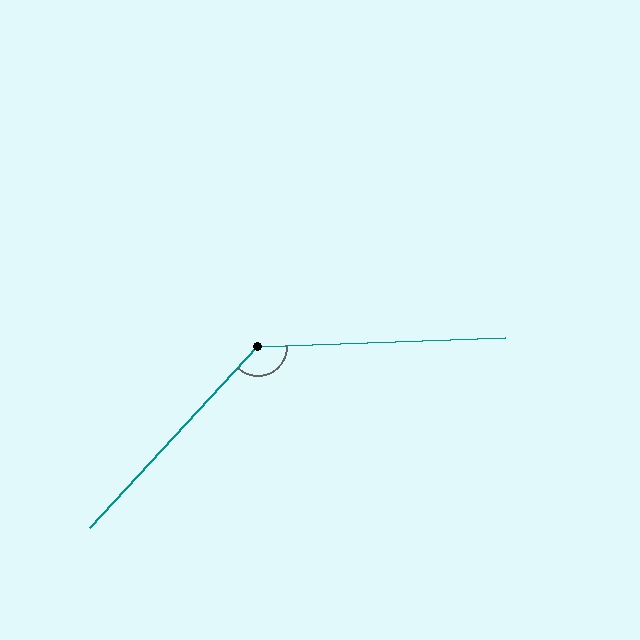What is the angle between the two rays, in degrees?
Approximately 135 degrees.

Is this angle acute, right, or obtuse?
It is obtuse.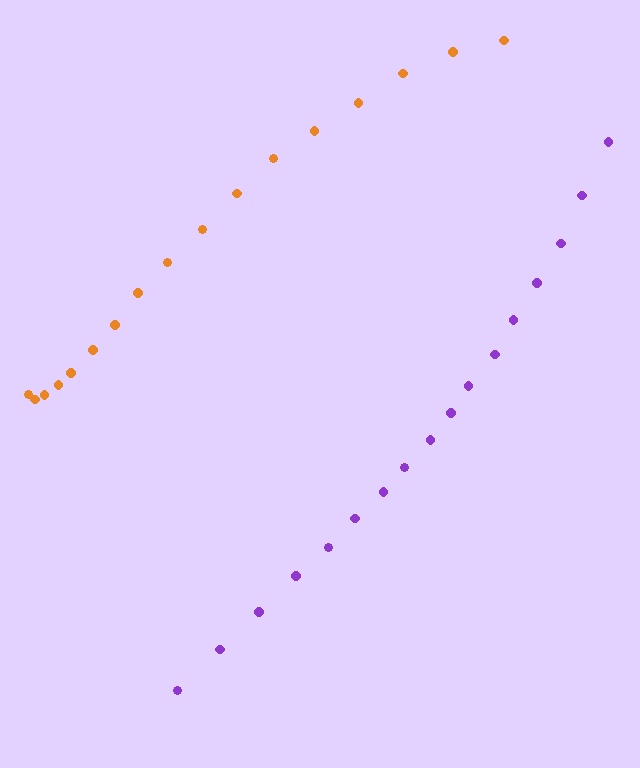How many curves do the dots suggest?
There are 2 distinct paths.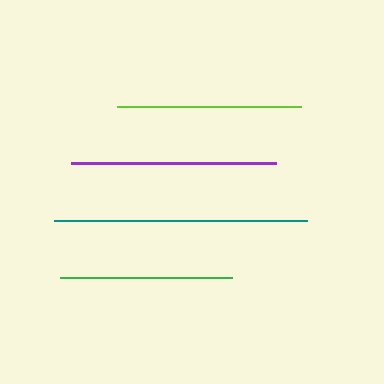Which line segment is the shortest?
The green line is the shortest at approximately 172 pixels.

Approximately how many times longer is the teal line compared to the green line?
The teal line is approximately 1.5 times the length of the green line.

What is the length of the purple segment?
The purple segment is approximately 205 pixels long.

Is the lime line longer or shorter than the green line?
The lime line is longer than the green line.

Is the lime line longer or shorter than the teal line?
The teal line is longer than the lime line.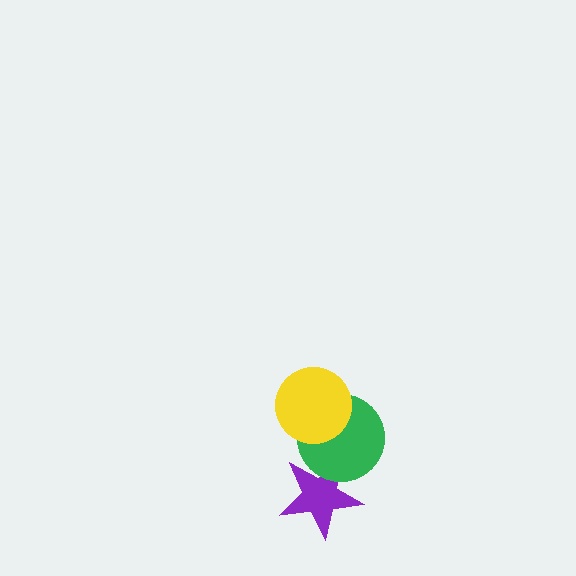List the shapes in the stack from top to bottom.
From top to bottom: the yellow circle, the green circle, the purple star.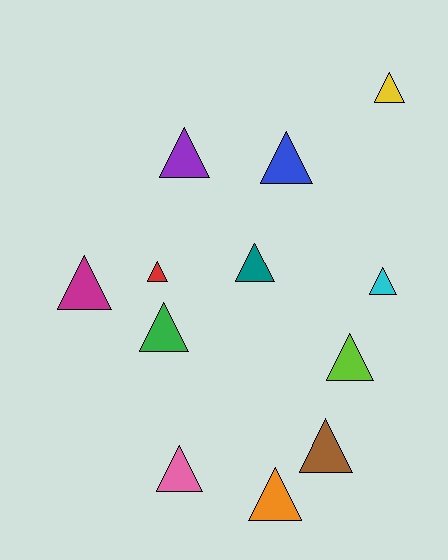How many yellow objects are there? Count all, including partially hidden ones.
There is 1 yellow object.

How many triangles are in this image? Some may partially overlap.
There are 12 triangles.